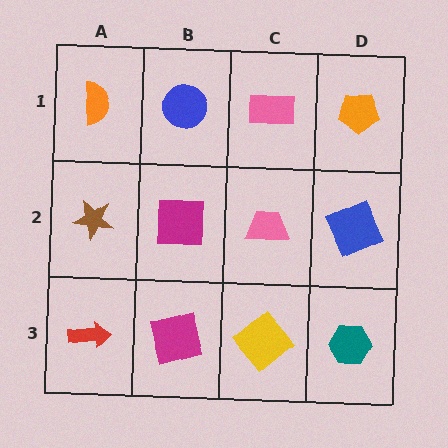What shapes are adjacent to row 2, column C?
A pink rectangle (row 1, column C), a yellow diamond (row 3, column C), a magenta square (row 2, column B), a blue square (row 2, column D).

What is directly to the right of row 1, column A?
A blue circle.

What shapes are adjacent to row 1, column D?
A blue square (row 2, column D), a pink rectangle (row 1, column C).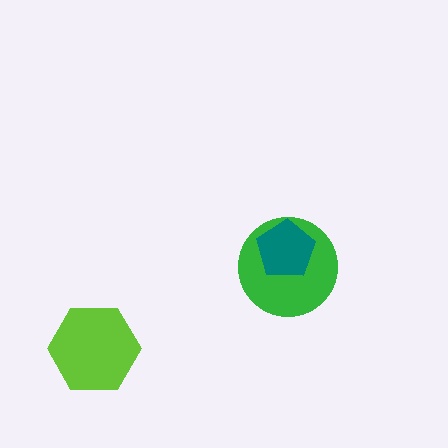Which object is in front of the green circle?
The teal pentagon is in front of the green circle.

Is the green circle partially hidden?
Yes, it is partially covered by another shape.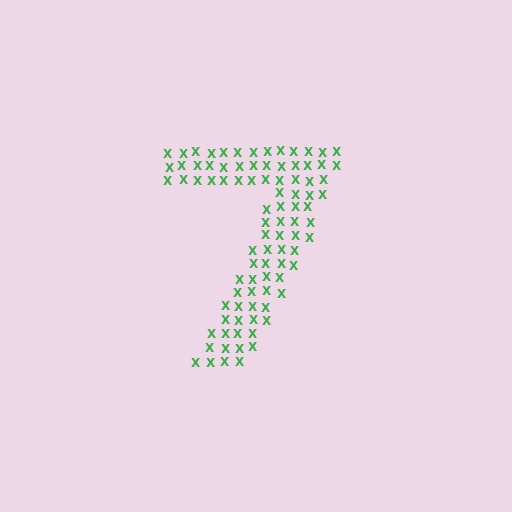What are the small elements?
The small elements are letter X's.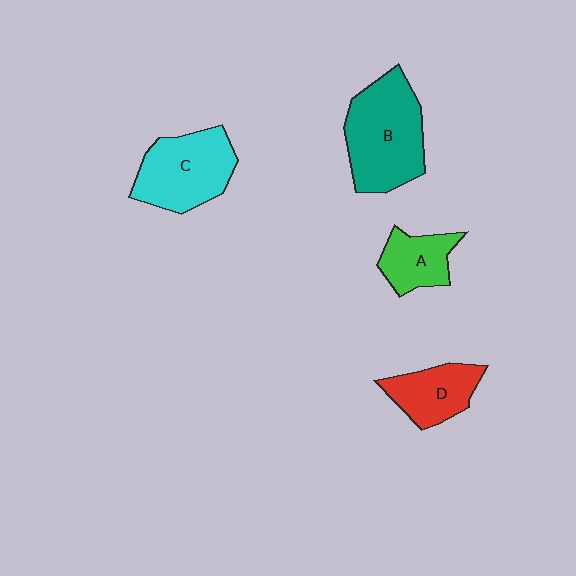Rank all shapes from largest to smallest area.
From largest to smallest: B (teal), C (cyan), D (red), A (green).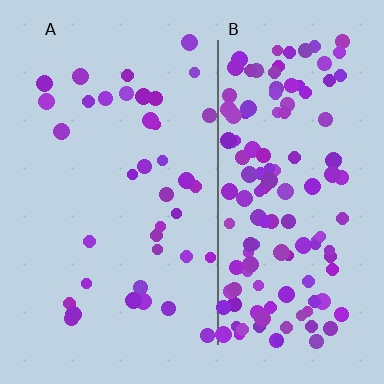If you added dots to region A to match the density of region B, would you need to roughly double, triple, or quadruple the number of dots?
Approximately quadruple.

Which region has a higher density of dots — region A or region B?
B (the right).